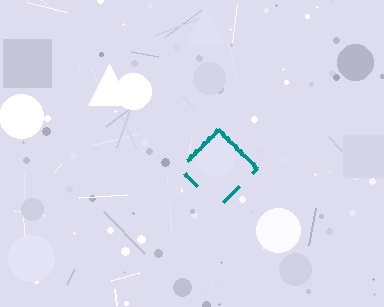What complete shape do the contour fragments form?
The contour fragments form a diamond.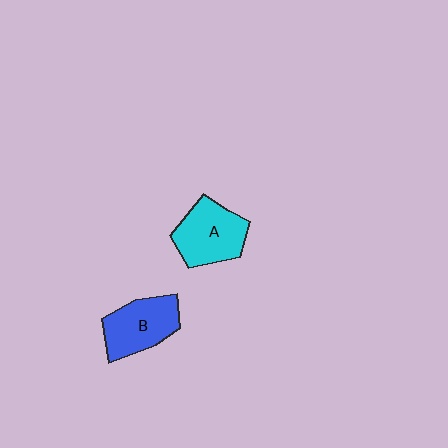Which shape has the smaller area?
Shape B (blue).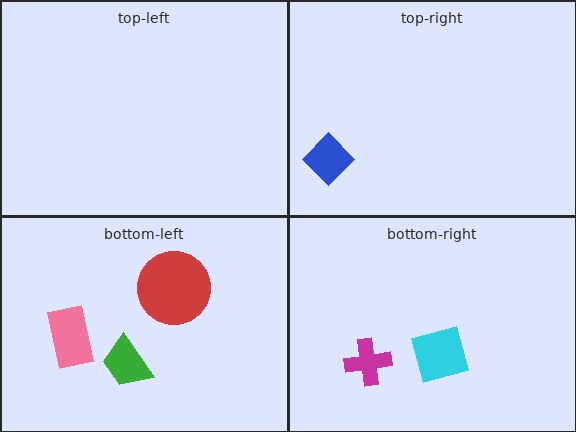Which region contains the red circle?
The bottom-left region.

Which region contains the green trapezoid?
The bottom-left region.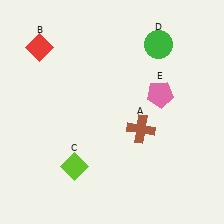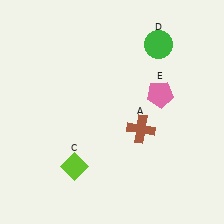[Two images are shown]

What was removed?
The red diamond (B) was removed in Image 2.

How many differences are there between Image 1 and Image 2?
There is 1 difference between the two images.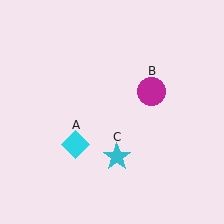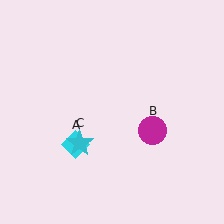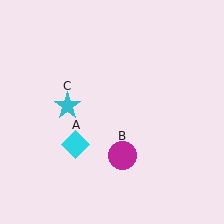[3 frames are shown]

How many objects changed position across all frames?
2 objects changed position: magenta circle (object B), cyan star (object C).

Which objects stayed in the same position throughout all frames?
Cyan diamond (object A) remained stationary.